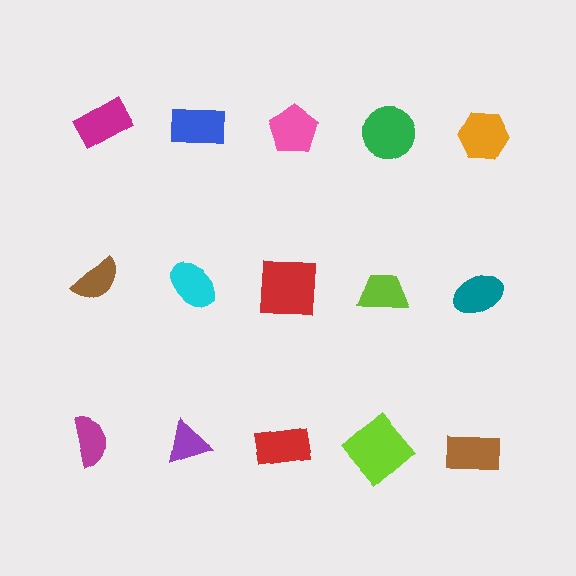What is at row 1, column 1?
A magenta rectangle.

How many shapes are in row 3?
5 shapes.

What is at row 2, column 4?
A lime trapezoid.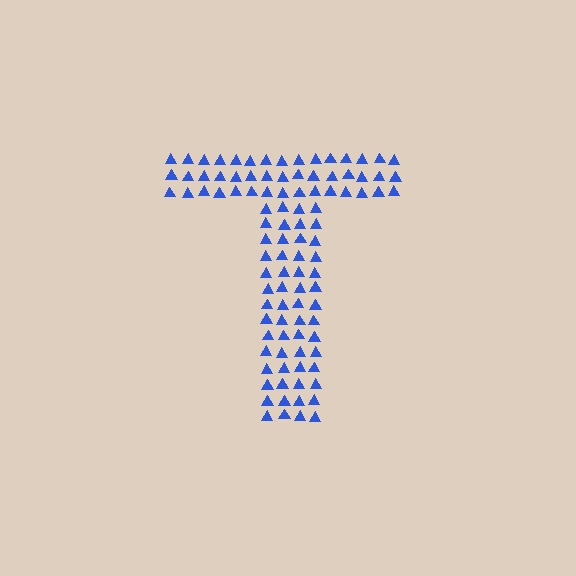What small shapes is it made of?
It is made of small triangles.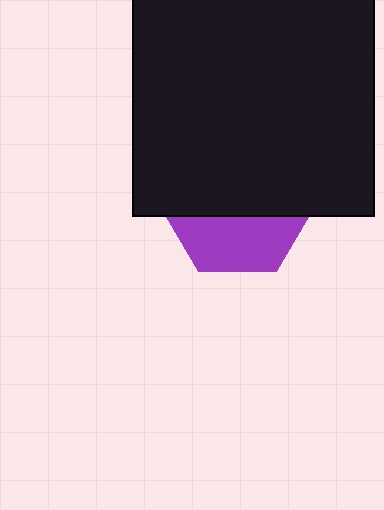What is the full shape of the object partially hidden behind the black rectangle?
The partially hidden object is a purple hexagon.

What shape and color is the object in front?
The object in front is a black rectangle.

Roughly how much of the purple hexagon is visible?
A small part of it is visible (roughly 37%).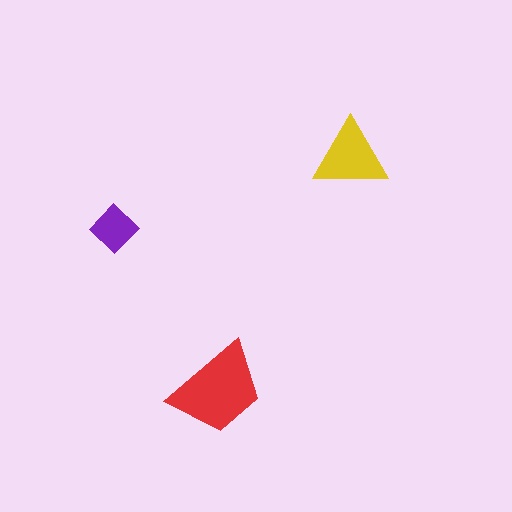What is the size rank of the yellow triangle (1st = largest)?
2nd.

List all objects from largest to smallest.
The red trapezoid, the yellow triangle, the purple diamond.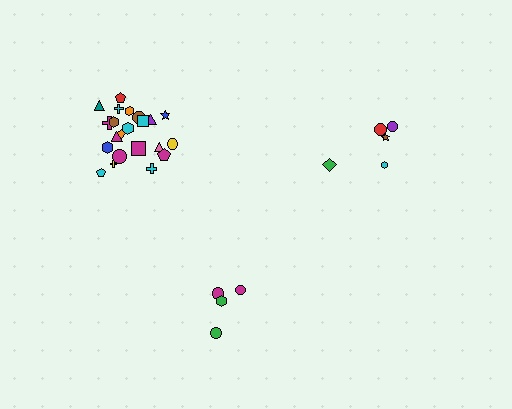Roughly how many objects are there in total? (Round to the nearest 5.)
Roughly 30 objects in total.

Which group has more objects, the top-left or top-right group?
The top-left group.